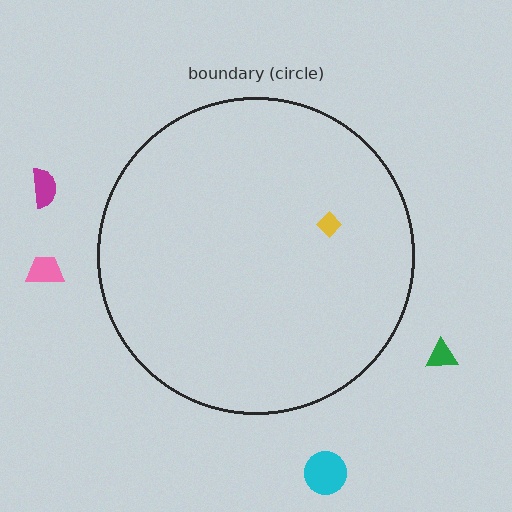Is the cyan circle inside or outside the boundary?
Outside.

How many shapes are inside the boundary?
1 inside, 4 outside.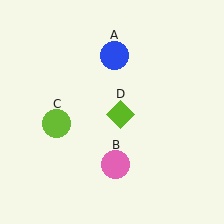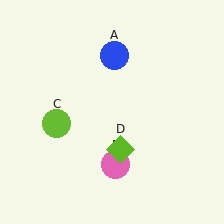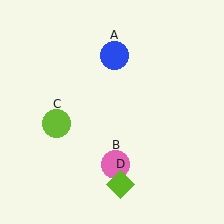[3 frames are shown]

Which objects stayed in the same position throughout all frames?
Blue circle (object A) and pink circle (object B) and lime circle (object C) remained stationary.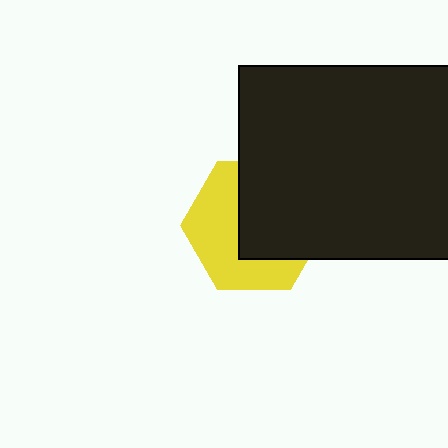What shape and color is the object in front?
The object in front is a black rectangle.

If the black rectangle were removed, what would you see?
You would see the complete yellow hexagon.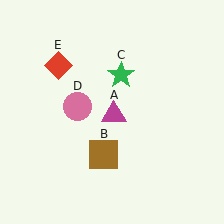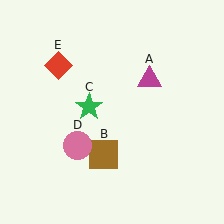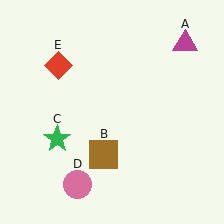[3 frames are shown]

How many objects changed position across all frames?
3 objects changed position: magenta triangle (object A), green star (object C), pink circle (object D).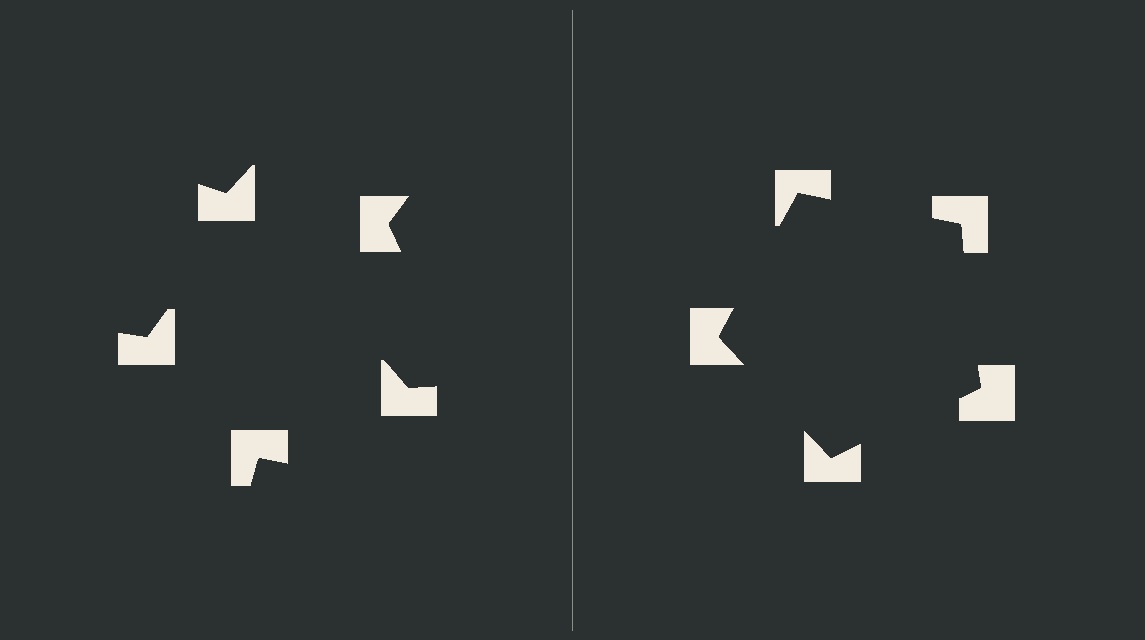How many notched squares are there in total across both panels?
10 — 5 on each side.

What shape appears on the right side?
An illusory pentagon.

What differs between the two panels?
The notched squares are positioned identically on both sides; only the wedge orientations differ. On the right they align to a pentagon; on the left they are misaligned.